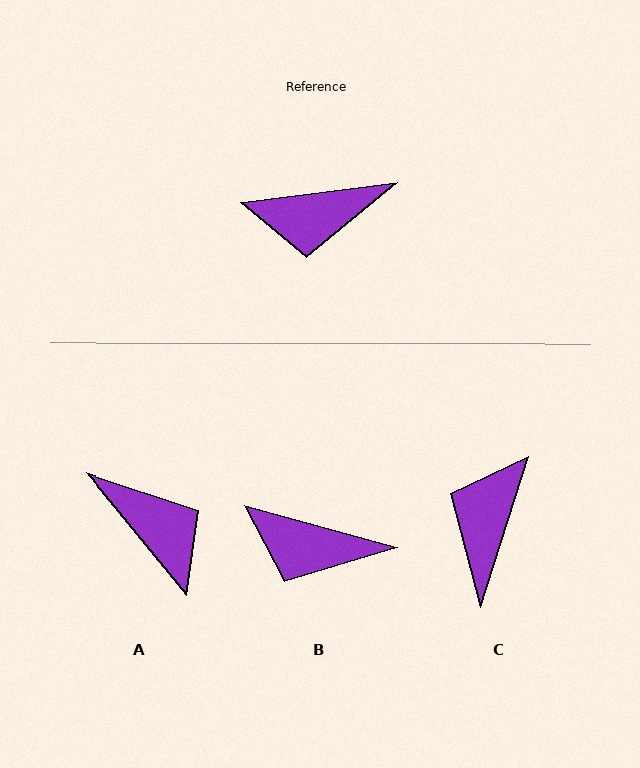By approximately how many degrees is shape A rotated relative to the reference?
Approximately 122 degrees counter-clockwise.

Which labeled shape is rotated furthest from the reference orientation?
A, about 122 degrees away.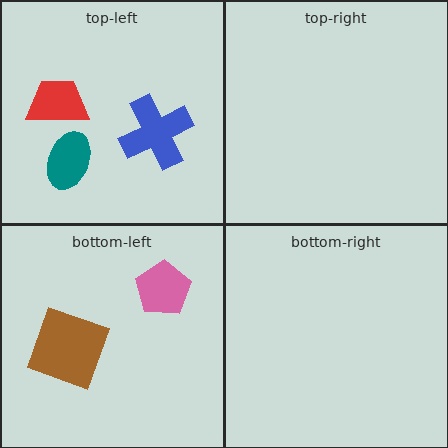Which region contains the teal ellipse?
The top-left region.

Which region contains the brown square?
The bottom-left region.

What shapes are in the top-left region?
The blue cross, the teal ellipse, the red trapezoid.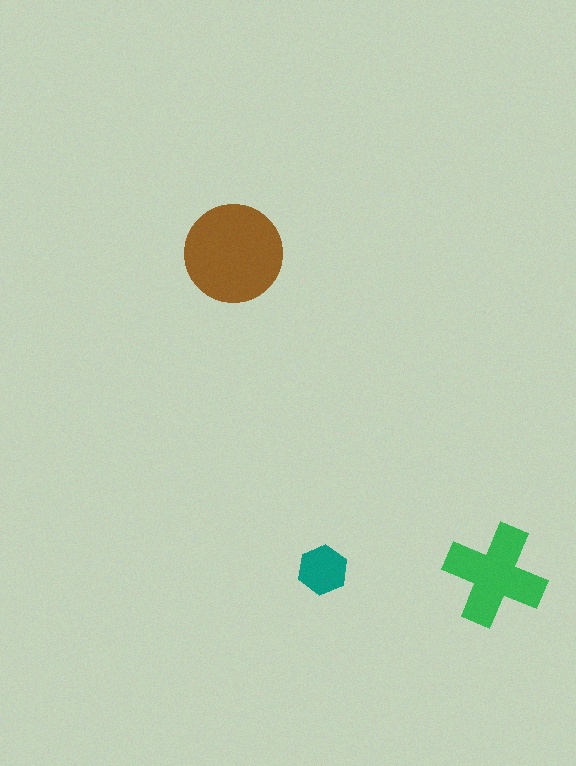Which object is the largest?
The brown circle.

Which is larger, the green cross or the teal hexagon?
The green cross.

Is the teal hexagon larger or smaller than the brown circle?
Smaller.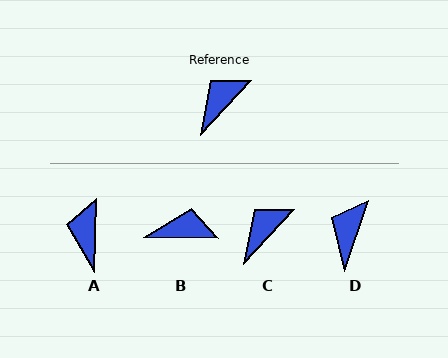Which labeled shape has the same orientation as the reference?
C.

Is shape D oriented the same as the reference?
No, it is off by about 25 degrees.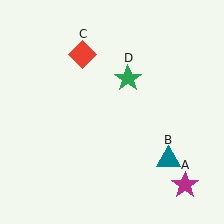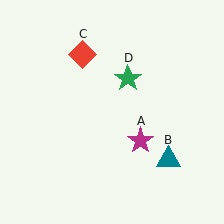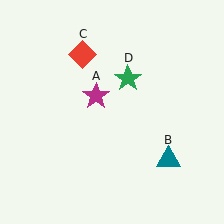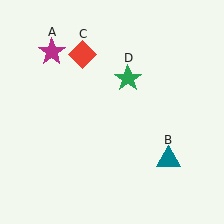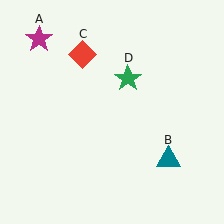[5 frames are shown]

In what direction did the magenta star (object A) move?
The magenta star (object A) moved up and to the left.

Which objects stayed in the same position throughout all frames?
Teal triangle (object B) and red diamond (object C) and green star (object D) remained stationary.